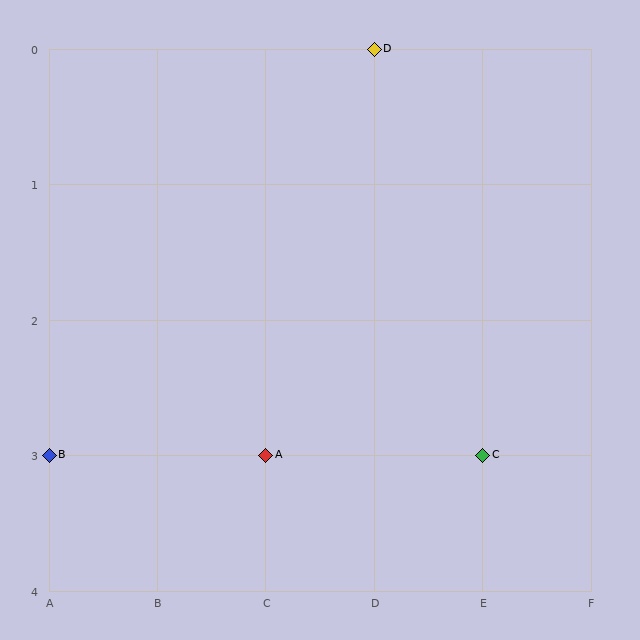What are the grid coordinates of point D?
Point D is at grid coordinates (D, 0).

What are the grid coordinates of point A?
Point A is at grid coordinates (C, 3).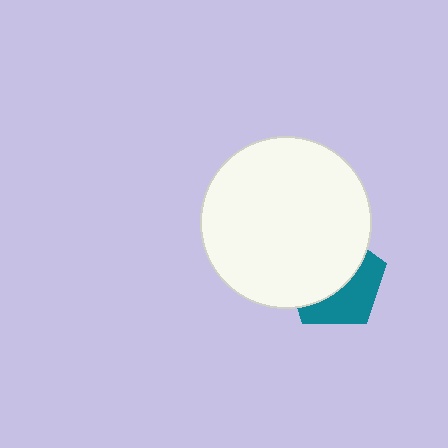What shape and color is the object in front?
The object in front is a white circle.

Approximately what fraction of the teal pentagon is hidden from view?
Roughly 58% of the teal pentagon is hidden behind the white circle.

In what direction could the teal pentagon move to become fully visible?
The teal pentagon could move toward the lower-right. That would shift it out from behind the white circle entirely.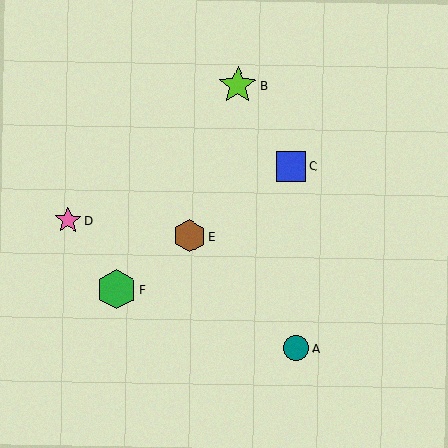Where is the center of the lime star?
The center of the lime star is at (238, 85).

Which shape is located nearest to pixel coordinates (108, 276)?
The green hexagon (labeled F) at (116, 289) is nearest to that location.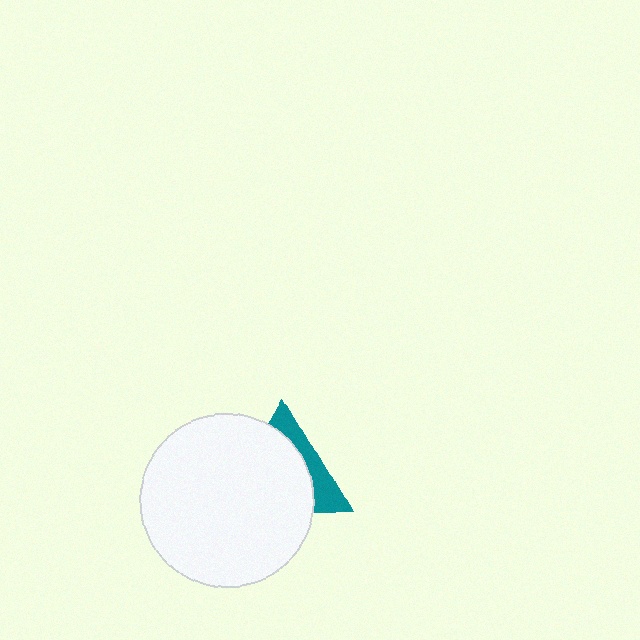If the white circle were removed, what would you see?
You would see the complete teal triangle.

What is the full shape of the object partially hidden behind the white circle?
The partially hidden object is a teal triangle.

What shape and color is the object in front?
The object in front is a white circle.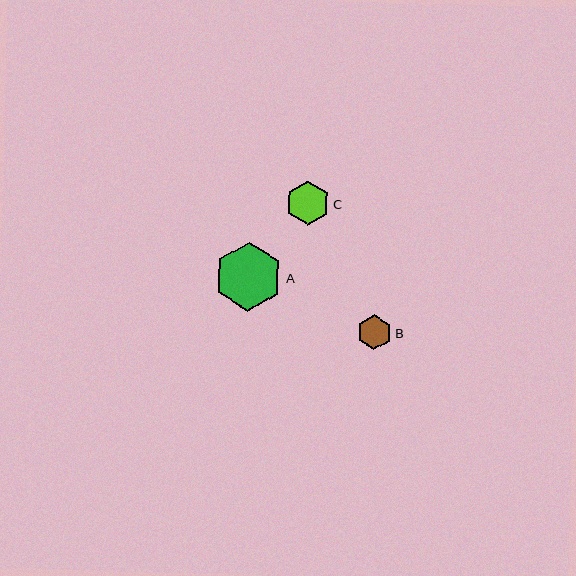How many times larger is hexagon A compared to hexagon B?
Hexagon A is approximately 2.0 times the size of hexagon B.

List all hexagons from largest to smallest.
From largest to smallest: A, C, B.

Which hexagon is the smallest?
Hexagon B is the smallest with a size of approximately 35 pixels.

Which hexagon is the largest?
Hexagon A is the largest with a size of approximately 69 pixels.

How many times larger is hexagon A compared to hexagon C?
Hexagon A is approximately 1.6 times the size of hexagon C.